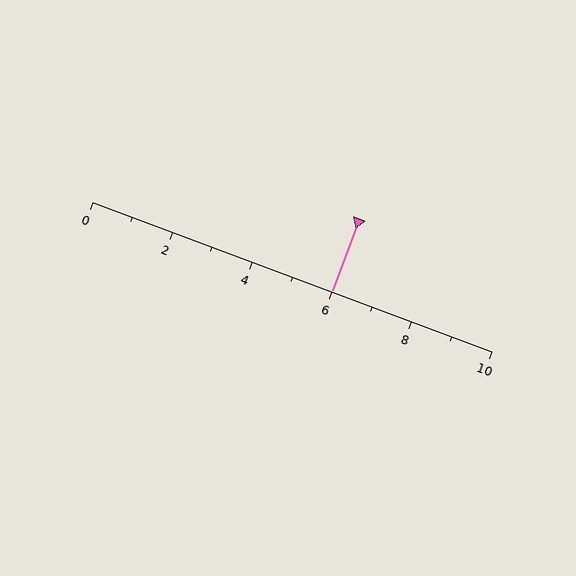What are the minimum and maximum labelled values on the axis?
The axis runs from 0 to 10.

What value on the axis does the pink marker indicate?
The marker indicates approximately 6.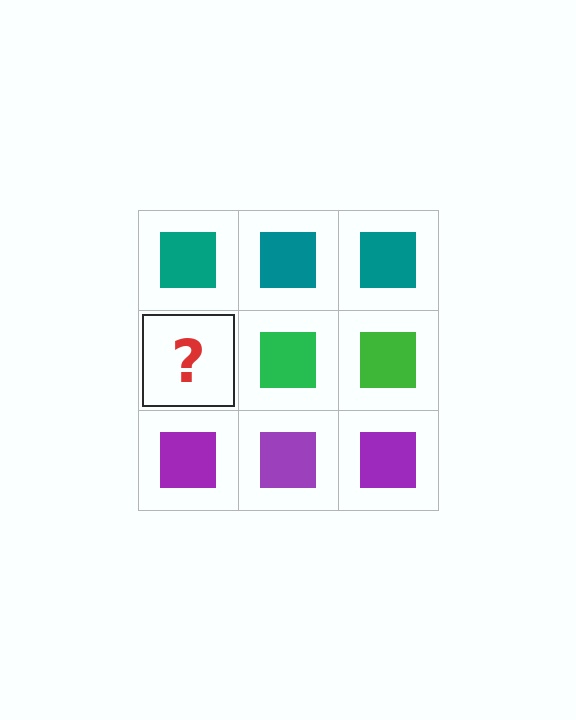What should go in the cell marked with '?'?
The missing cell should contain a green square.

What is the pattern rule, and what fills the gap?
The rule is that each row has a consistent color. The gap should be filled with a green square.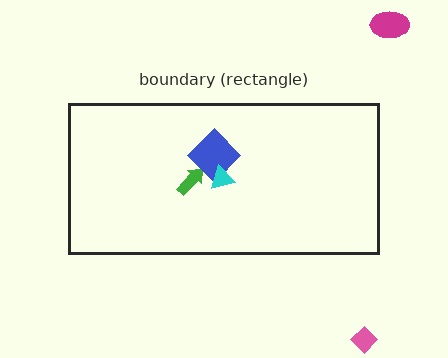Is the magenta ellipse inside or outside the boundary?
Outside.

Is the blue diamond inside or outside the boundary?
Inside.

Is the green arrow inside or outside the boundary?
Inside.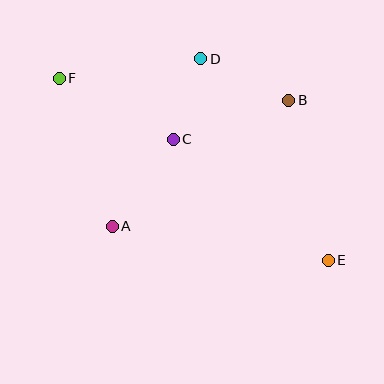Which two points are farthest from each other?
Points E and F are farthest from each other.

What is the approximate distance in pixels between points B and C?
The distance between B and C is approximately 122 pixels.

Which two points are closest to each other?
Points C and D are closest to each other.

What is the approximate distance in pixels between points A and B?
The distance between A and B is approximately 217 pixels.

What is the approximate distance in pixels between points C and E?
The distance between C and E is approximately 197 pixels.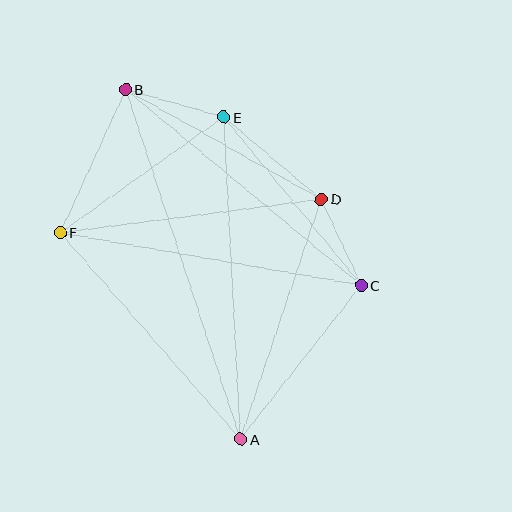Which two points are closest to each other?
Points C and D are closest to each other.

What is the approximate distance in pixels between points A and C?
The distance between A and C is approximately 195 pixels.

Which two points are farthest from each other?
Points A and B are farthest from each other.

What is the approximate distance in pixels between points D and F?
The distance between D and F is approximately 263 pixels.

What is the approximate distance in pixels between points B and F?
The distance between B and F is approximately 157 pixels.